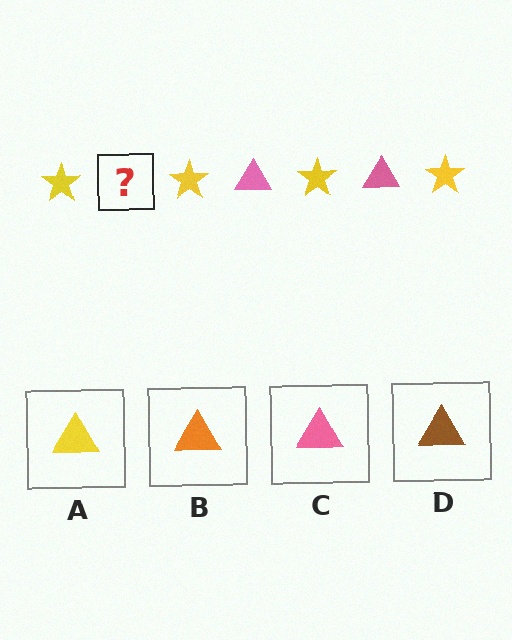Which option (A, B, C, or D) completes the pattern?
C.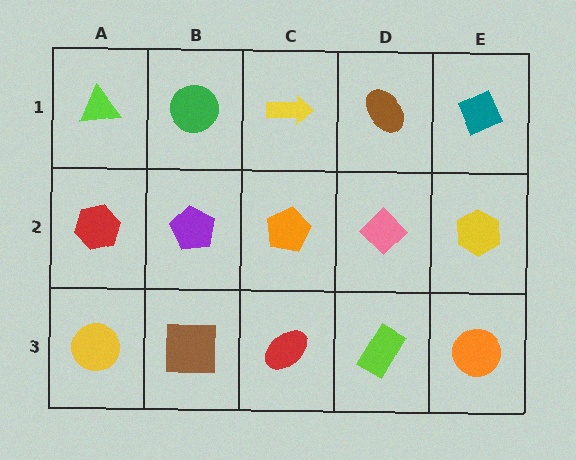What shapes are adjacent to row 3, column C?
An orange pentagon (row 2, column C), a brown square (row 3, column B), a lime rectangle (row 3, column D).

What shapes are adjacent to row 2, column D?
A brown ellipse (row 1, column D), a lime rectangle (row 3, column D), an orange pentagon (row 2, column C), a yellow hexagon (row 2, column E).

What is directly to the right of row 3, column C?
A lime rectangle.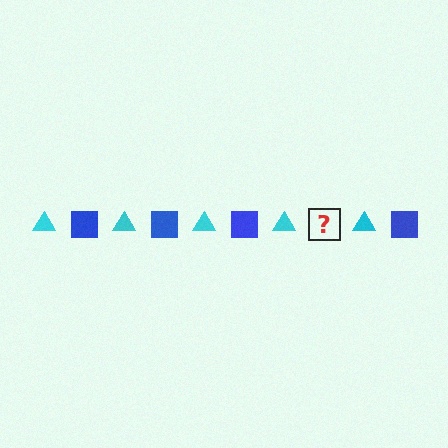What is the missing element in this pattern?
The missing element is a blue square.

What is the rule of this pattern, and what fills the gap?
The rule is that the pattern alternates between cyan triangle and blue square. The gap should be filled with a blue square.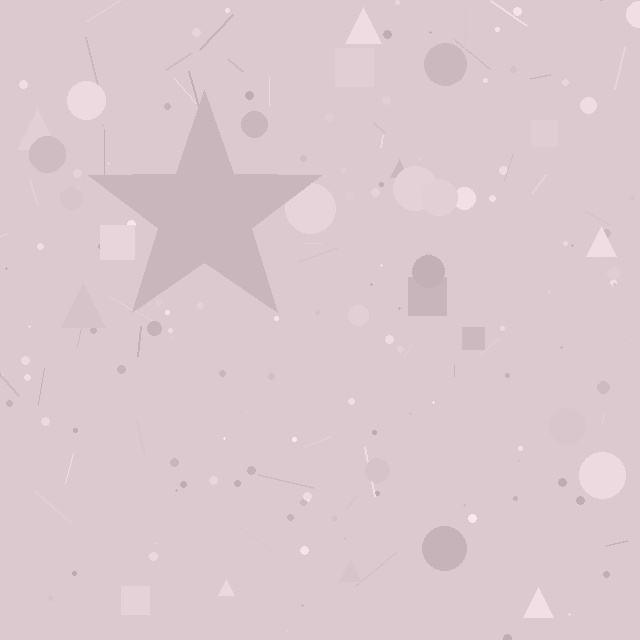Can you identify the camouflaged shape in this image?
The camouflaged shape is a star.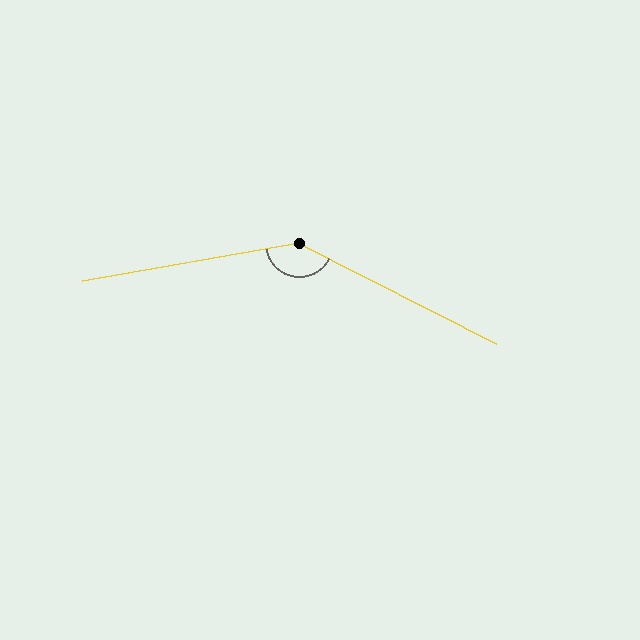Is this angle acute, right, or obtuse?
It is obtuse.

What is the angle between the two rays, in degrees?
Approximately 143 degrees.